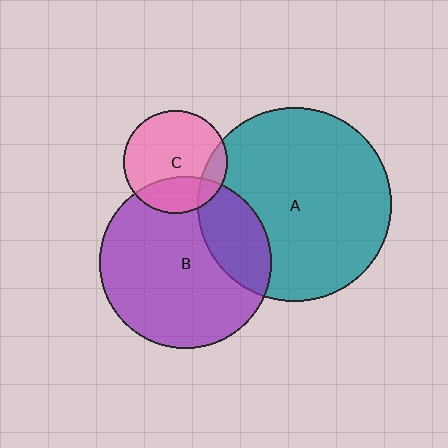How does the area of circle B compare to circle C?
Approximately 2.7 times.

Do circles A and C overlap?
Yes.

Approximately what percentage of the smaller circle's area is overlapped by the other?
Approximately 15%.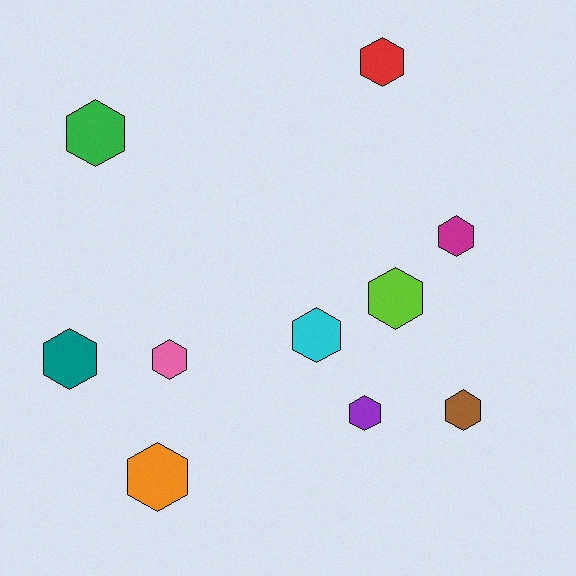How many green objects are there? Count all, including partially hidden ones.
There is 1 green object.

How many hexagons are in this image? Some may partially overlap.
There are 10 hexagons.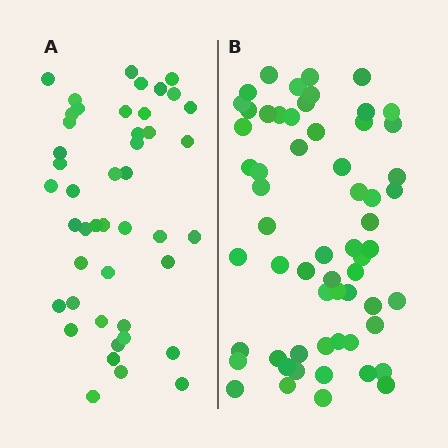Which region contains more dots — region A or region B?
Region B (the right region) has more dots.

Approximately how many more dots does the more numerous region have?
Region B has approximately 15 more dots than region A.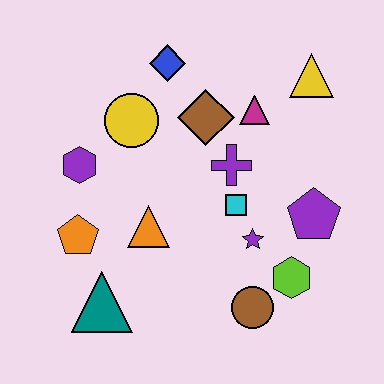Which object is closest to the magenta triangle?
The brown diamond is closest to the magenta triangle.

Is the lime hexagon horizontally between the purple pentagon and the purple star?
Yes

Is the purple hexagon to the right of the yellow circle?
No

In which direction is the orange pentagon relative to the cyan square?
The orange pentagon is to the left of the cyan square.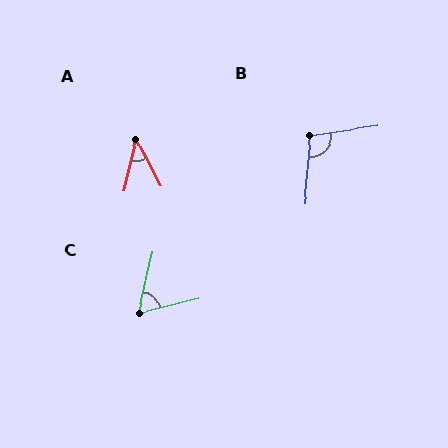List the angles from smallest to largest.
A (42°), C (63°), B (104°).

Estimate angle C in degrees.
Approximately 63 degrees.